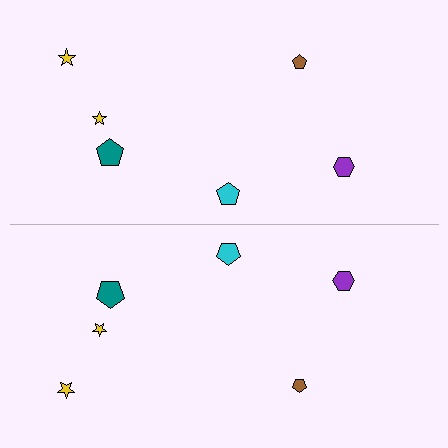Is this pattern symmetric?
Yes, this pattern has bilateral (reflection) symmetry.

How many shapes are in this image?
There are 12 shapes in this image.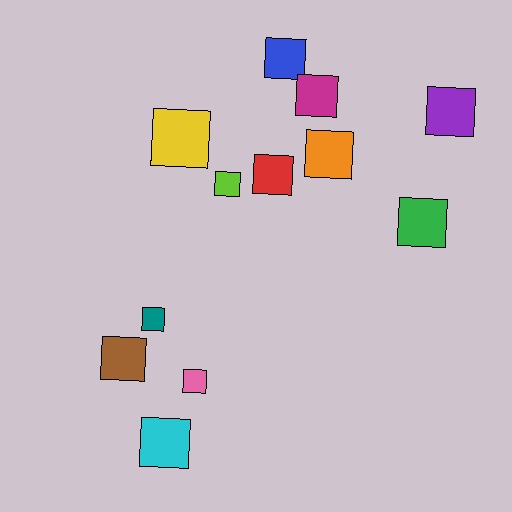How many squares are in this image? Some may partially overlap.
There are 12 squares.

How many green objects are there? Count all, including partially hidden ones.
There is 1 green object.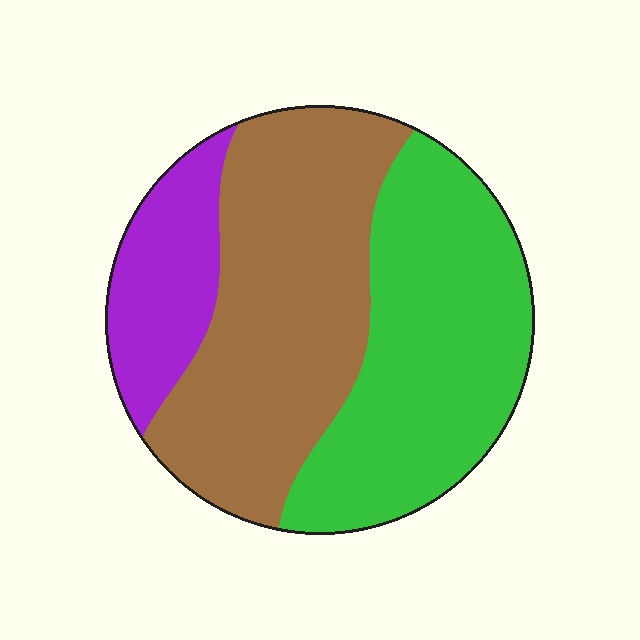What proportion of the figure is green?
Green covers 40% of the figure.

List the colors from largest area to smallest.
From largest to smallest: brown, green, purple.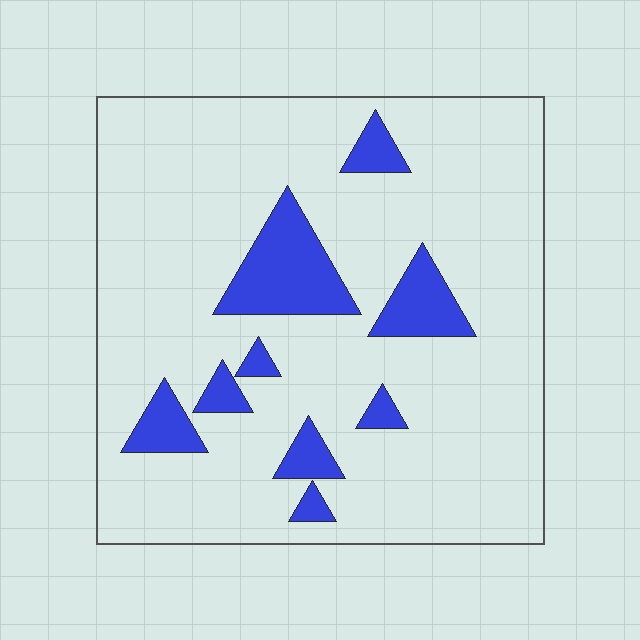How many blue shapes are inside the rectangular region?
9.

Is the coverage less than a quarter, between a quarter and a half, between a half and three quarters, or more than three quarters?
Less than a quarter.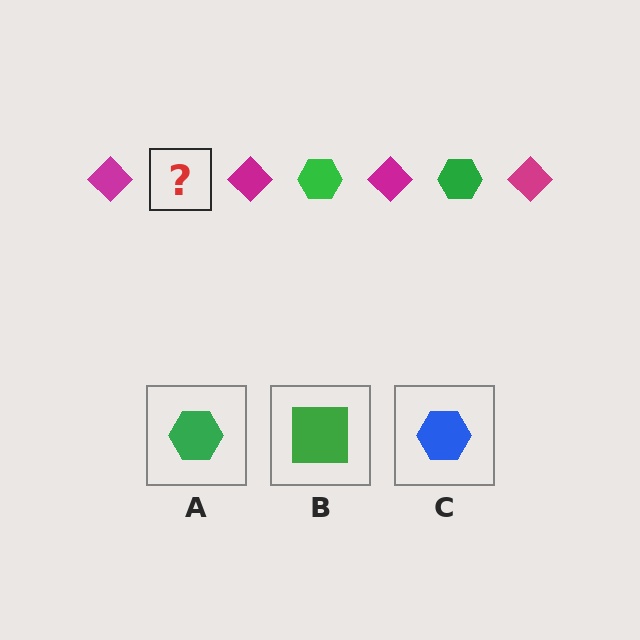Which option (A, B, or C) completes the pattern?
A.